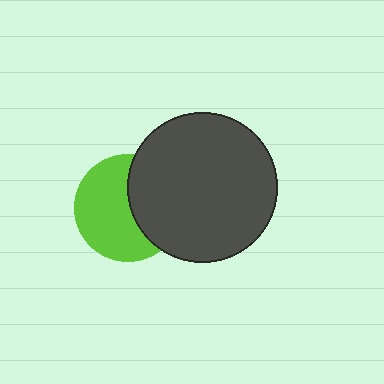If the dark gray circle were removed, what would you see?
You would see the complete lime circle.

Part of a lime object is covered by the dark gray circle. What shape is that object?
It is a circle.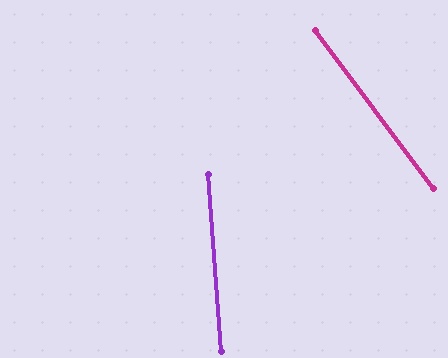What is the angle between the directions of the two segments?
Approximately 33 degrees.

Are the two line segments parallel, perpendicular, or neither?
Neither parallel nor perpendicular — they differ by about 33°.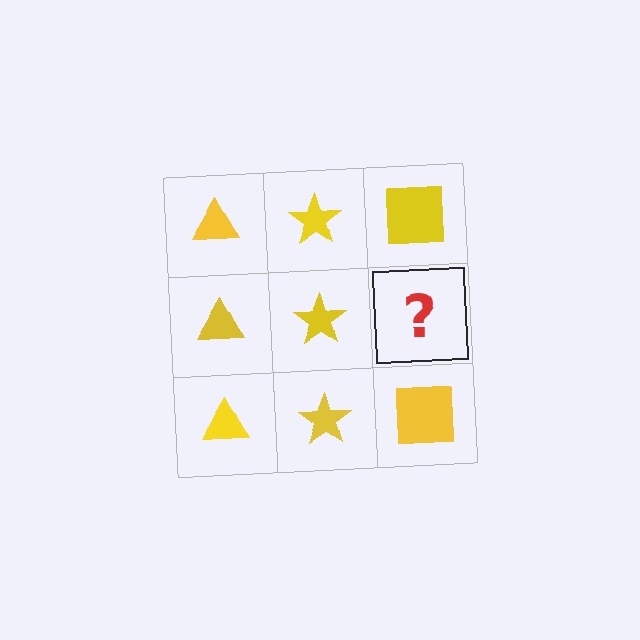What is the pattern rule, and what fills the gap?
The rule is that each column has a consistent shape. The gap should be filled with a yellow square.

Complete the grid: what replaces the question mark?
The question mark should be replaced with a yellow square.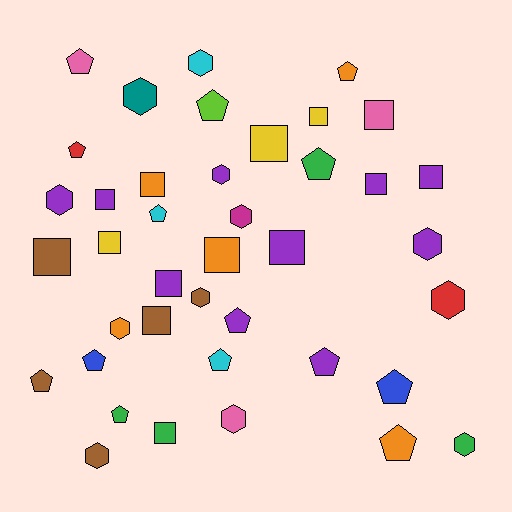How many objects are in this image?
There are 40 objects.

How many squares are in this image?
There are 14 squares.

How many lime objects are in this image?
There is 1 lime object.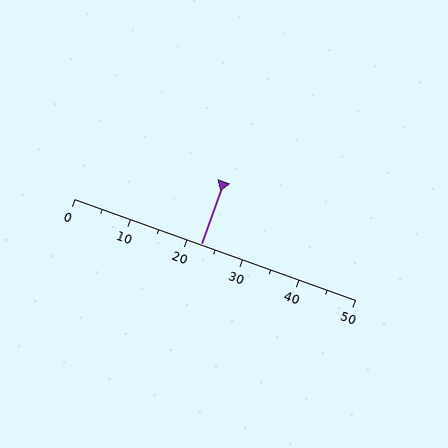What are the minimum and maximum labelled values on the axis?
The axis runs from 0 to 50.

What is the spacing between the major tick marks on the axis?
The major ticks are spaced 10 apart.